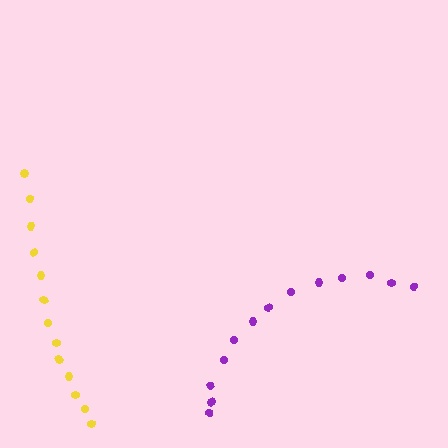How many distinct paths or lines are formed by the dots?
There are 2 distinct paths.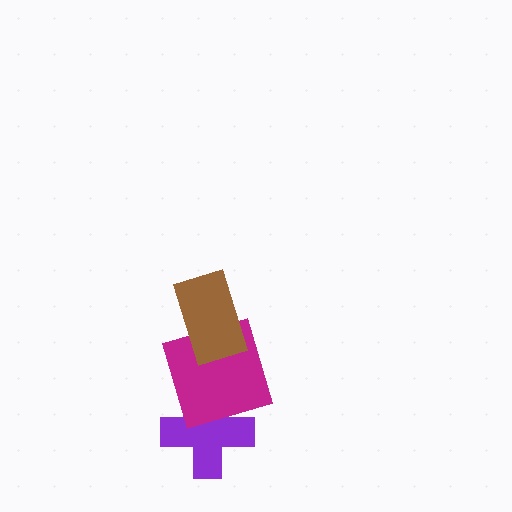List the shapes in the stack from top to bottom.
From top to bottom: the brown rectangle, the magenta square, the purple cross.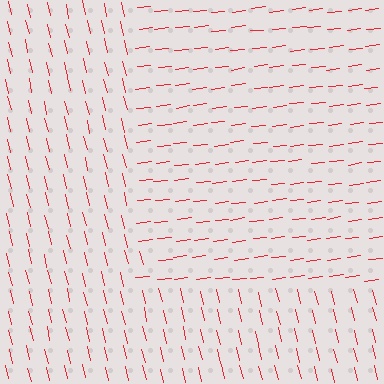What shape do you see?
I see a rectangle.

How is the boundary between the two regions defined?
The boundary is defined purely by a change in line orientation (approximately 83 degrees difference). All lines are the same color and thickness.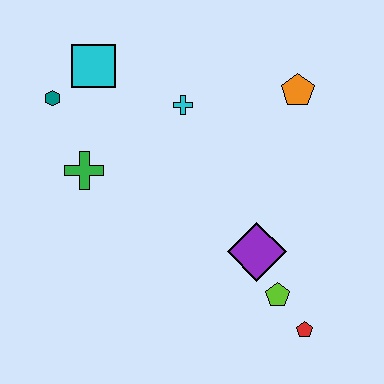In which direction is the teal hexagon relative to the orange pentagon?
The teal hexagon is to the left of the orange pentagon.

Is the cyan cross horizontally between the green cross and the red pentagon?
Yes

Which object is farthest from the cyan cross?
The red pentagon is farthest from the cyan cross.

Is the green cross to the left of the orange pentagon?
Yes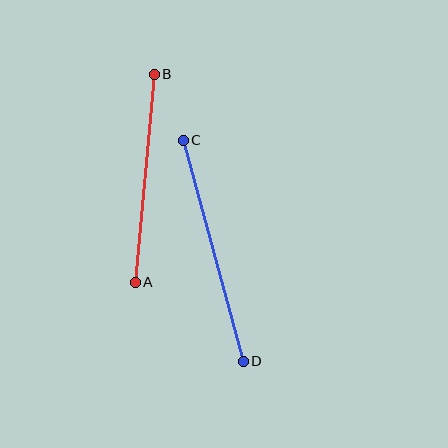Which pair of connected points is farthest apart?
Points C and D are farthest apart.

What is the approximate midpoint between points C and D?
The midpoint is at approximately (213, 251) pixels.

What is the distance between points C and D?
The distance is approximately 229 pixels.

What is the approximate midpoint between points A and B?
The midpoint is at approximately (145, 178) pixels.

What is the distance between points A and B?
The distance is approximately 209 pixels.